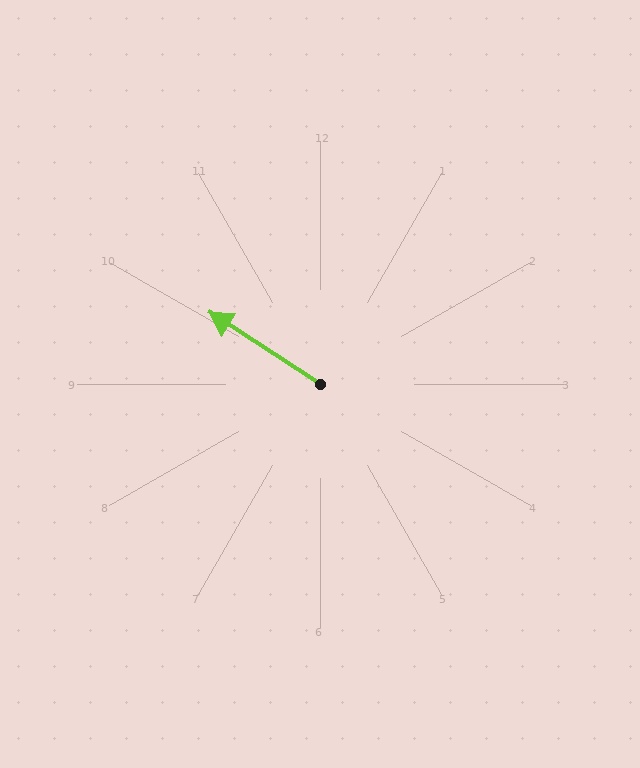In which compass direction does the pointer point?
Northwest.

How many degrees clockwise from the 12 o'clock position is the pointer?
Approximately 303 degrees.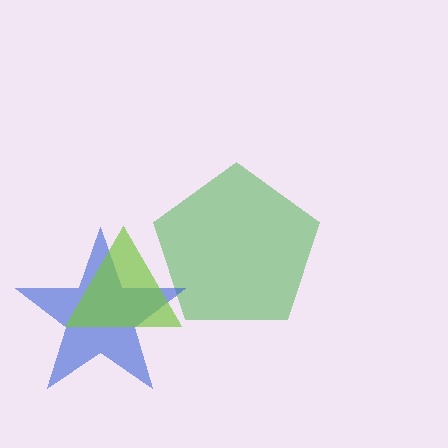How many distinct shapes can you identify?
There are 3 distinct shapes: a green pentagon, a blue star, a lime triangle.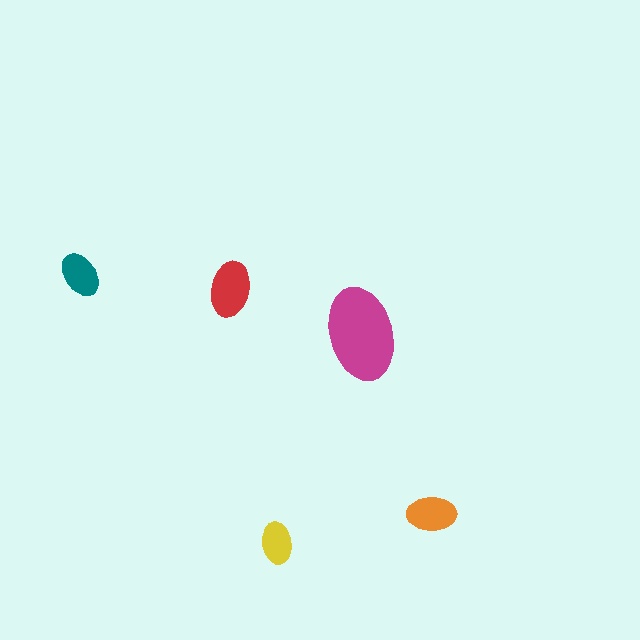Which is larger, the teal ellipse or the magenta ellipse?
The magenta one.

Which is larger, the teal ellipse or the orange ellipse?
The orange one.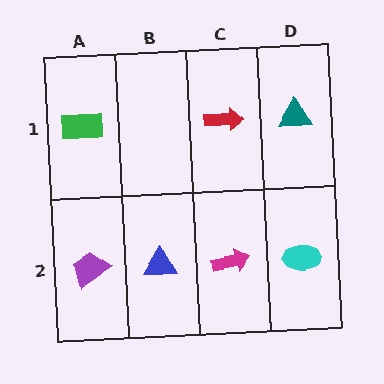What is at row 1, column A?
A green rectangle.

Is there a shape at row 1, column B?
No, that cell is empty.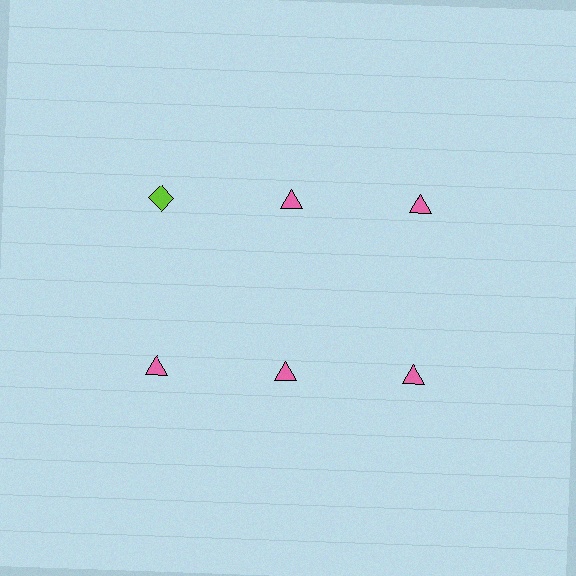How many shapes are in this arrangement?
There are 6 shapes arranged in a grid pattern.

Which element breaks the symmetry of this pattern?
The lime diamond in the top row, leftmost column breaks the symmetry. All other shapes are pink triangles.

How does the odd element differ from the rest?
It differs in both color (lime instead of pink) and shape (diamond instead of triangle).